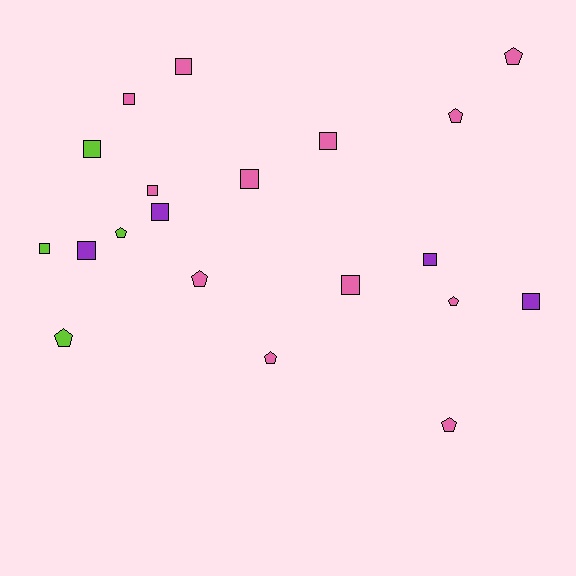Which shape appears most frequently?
Square, with 12 objects.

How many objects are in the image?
There are 20 objects.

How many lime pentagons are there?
There are 2 lime pentagons.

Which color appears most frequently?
Pink, with 12 objects.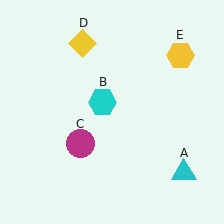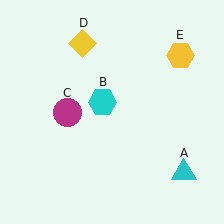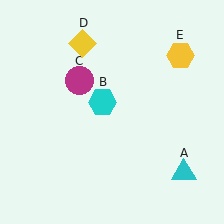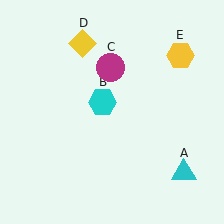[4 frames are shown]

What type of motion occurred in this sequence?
The magenta circle (object C) rotated clockwise around the center of the scene.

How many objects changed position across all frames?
1 object changed position: magenta circle (object C).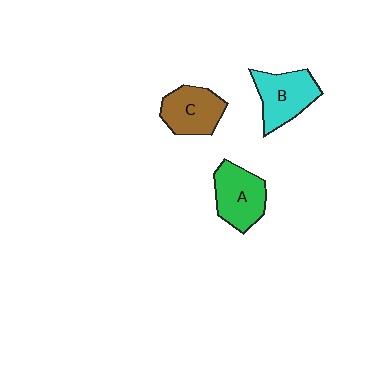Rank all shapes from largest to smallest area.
From largest to smallest: B (cyan), A (green), C (brown).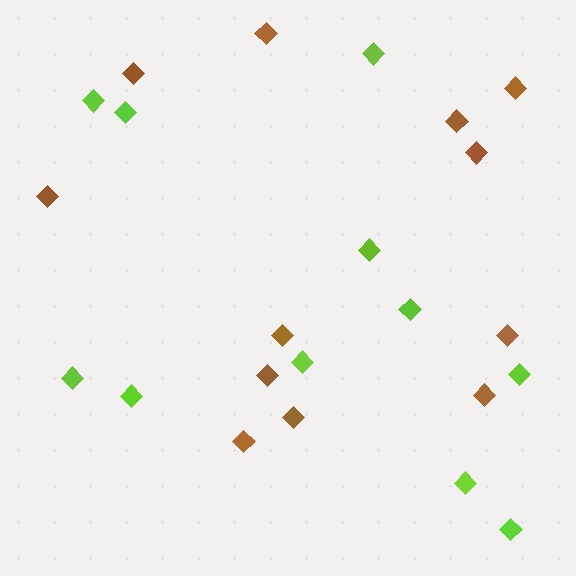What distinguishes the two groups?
There are 2 groups: one group of lime diamonds (11) and one group of brown diamonds (12).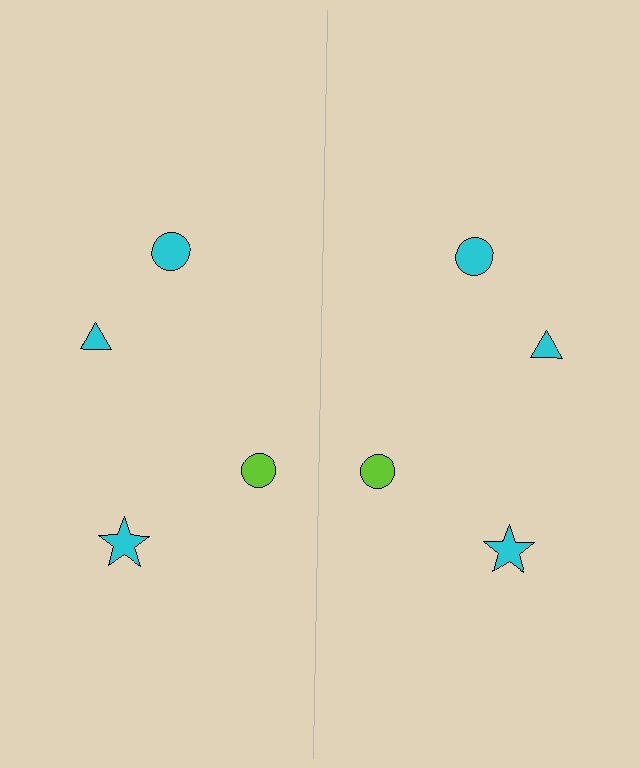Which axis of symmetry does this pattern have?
The pattern has a vertical axis of symmetry running through the center of the image.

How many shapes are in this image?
There are 8 shapes in this image.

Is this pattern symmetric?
Yes, this pattern has bilateral (reflection) symmetry.